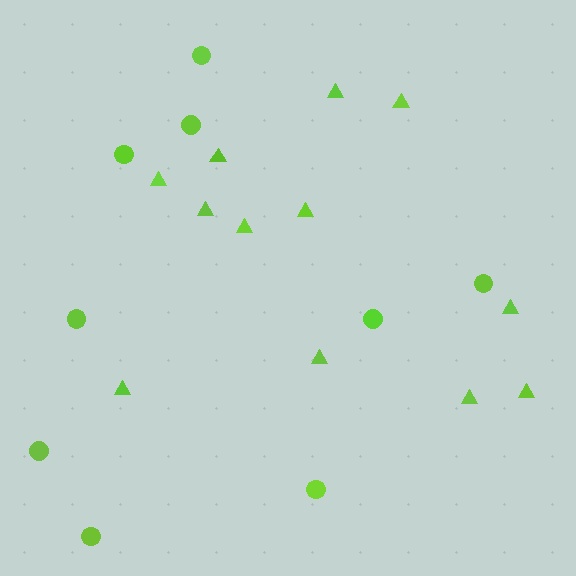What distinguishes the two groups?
There are 2 groups: one group of triangles (12) and one group of circles (9).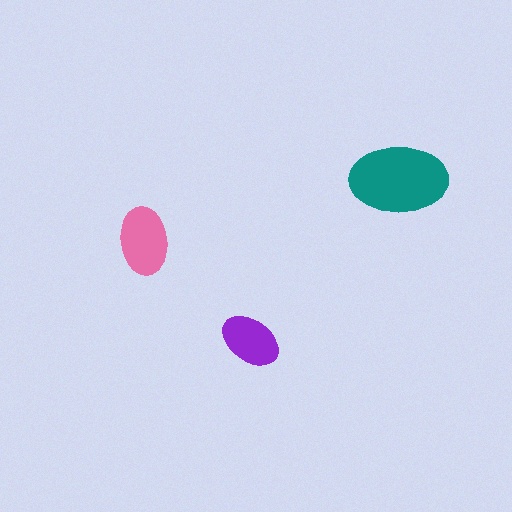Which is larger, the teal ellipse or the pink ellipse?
The teal one.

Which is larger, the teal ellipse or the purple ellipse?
The teal one.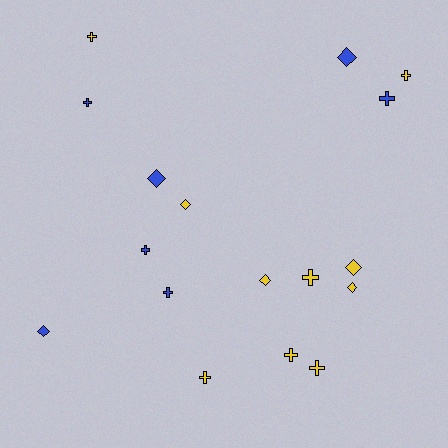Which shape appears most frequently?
Cross, with 10 objects.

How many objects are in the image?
There are 17 objects.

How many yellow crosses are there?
There are 6 yellow crosses.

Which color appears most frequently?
Yellow, with 10 objects.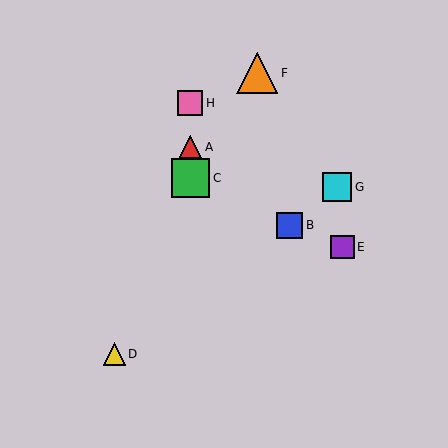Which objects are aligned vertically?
Objects A, C, H are aligned vertically.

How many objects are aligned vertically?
3 objects (A, C, H) are aligned vertically.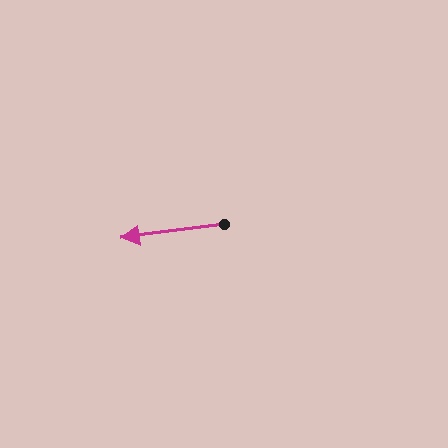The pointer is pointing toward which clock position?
Roughly 9 o'clock.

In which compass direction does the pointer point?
West.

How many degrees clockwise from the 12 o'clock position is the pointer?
Approximately 262 degrees.